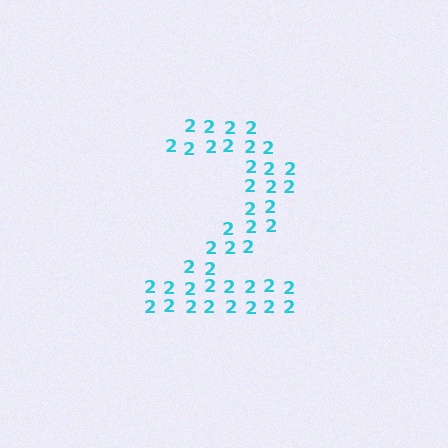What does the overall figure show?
The overall figure shows the digit 2.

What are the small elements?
The small elements are digit 2's.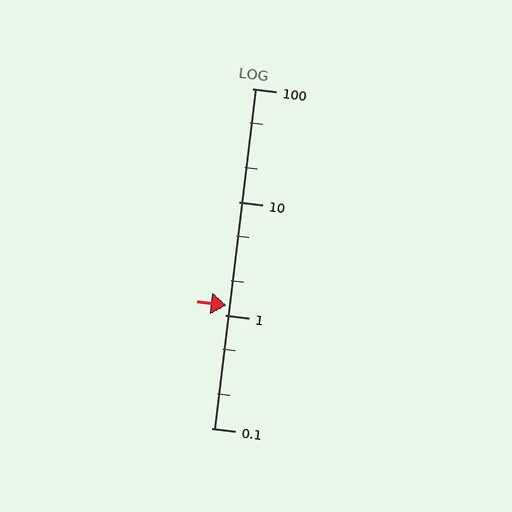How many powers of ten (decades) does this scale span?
The scale spans 3 decades, from 0.1 to 100.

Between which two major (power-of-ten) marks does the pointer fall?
The pointer is between 1 and 10.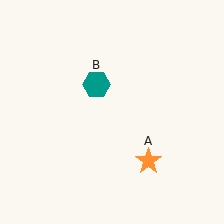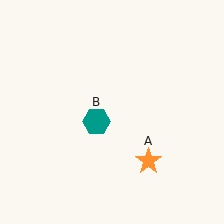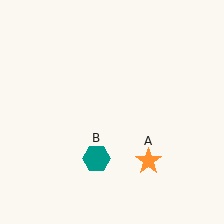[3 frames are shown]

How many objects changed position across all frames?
1 object changed position: teal hexagon (object B).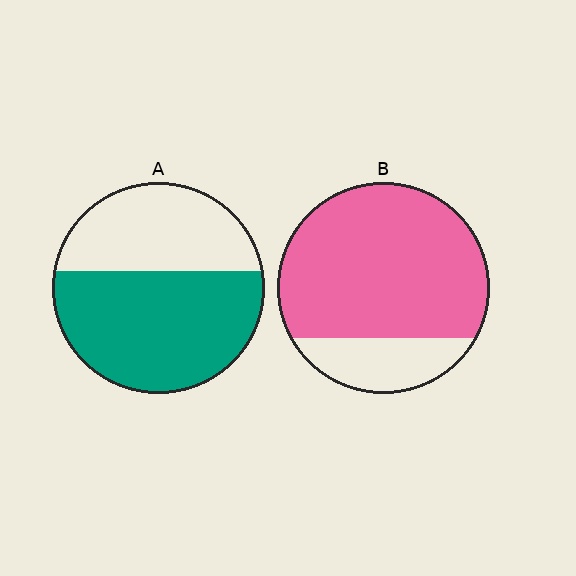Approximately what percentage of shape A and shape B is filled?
A is approximately 60% and B is approximately 80%.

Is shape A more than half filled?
Yes.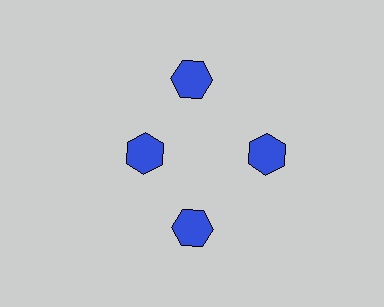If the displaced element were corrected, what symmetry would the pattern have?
It would have 4-fold rotational symmetry — the pattern would map onto itself every 90 degrees.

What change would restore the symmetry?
The symmetry would be restored by moving it outward, back onto the ring so that all 4 hexagons sit at equal angles and equal distance from the center.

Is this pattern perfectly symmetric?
No. The 4 blue hexagons are arranged in a ring, but one element near the 9 o'clock position is pulled inward toward the center, breaking the 4-fold rotational symmetry.